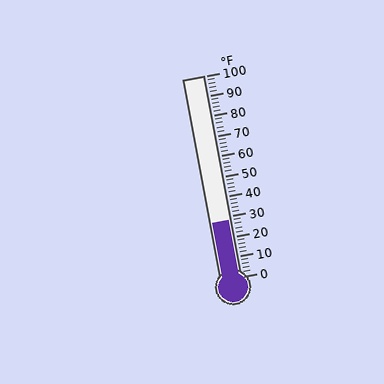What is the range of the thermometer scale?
The thermometer scale ranges from 0°F to 100°F.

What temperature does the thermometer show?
The thermometer shows approximately 28°F.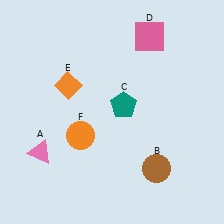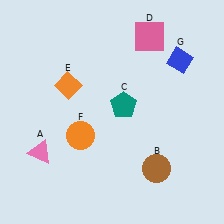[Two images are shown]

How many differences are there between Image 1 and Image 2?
There is 1 difference between the two images.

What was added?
A blue diamond (G) was added in Image 2.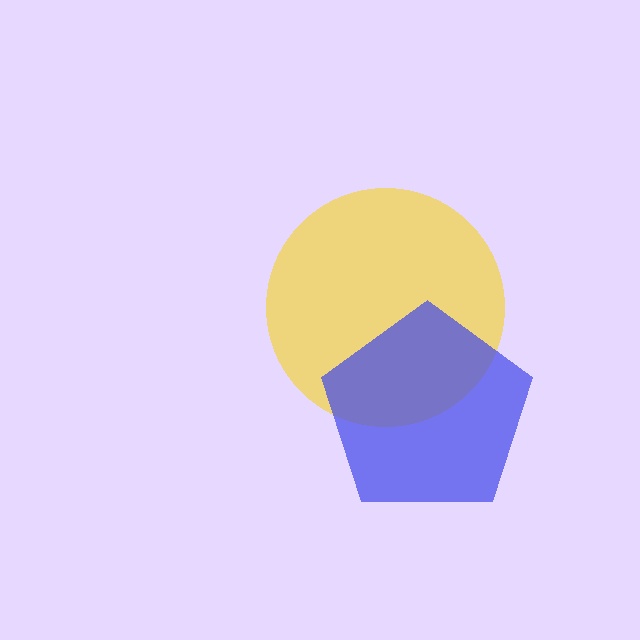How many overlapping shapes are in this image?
There are 2 overlapping shapes in the image.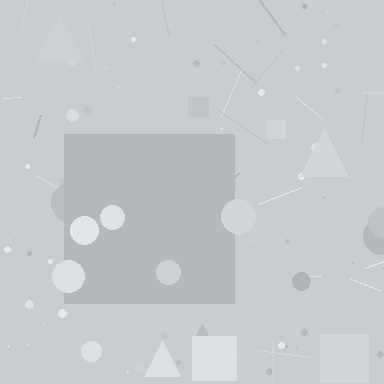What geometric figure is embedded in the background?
A square is embedded in the background.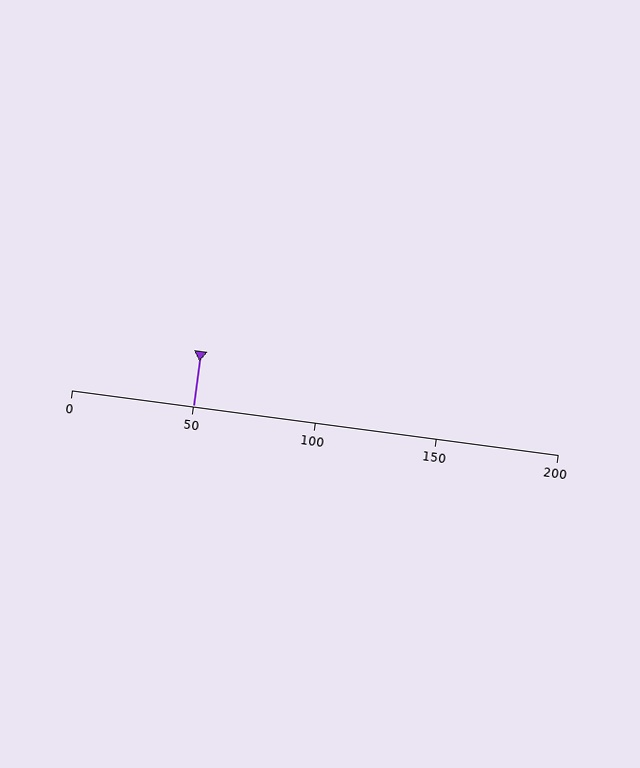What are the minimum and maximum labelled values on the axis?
The axis runs from 0 to 200.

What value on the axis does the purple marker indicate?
The marker indicates approximately 50.